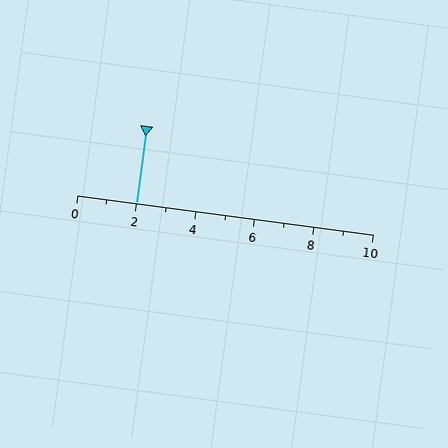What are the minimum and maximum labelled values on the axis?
The axis runs from 0 to 10.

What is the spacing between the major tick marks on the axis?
The major ticks are spaced 2 apart.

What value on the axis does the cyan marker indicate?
The marker indicates approximately 2.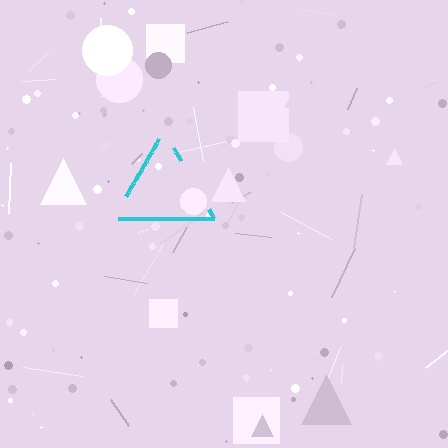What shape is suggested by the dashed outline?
The dashed outline suggests a triangle.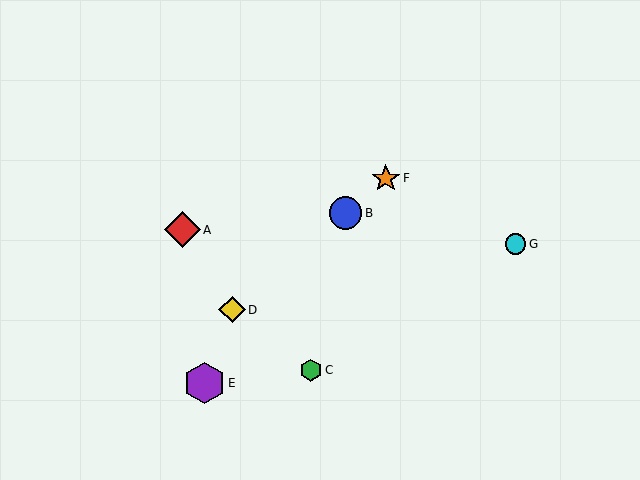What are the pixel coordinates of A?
Object A is at (183, 230).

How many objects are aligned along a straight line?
3 objects (B, D, F) are aligned along a straight line.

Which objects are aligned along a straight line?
Objects B, D, F are aligned along a straight line.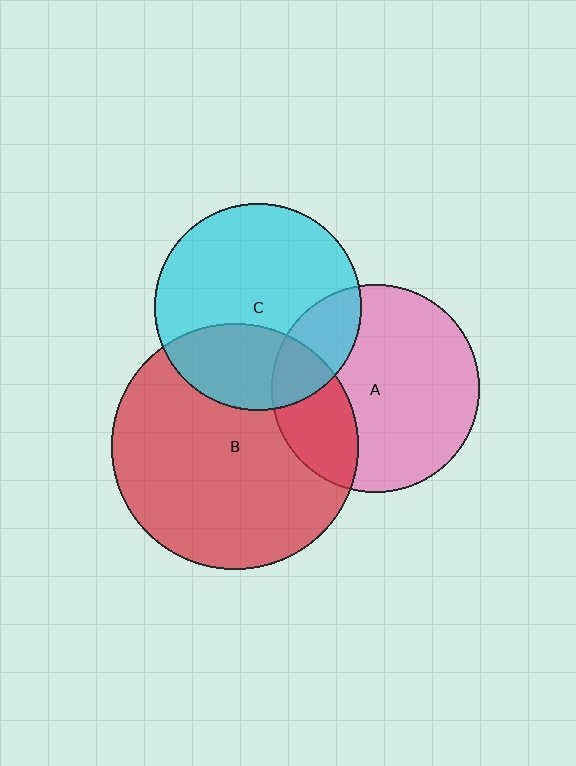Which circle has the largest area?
Circle B (red).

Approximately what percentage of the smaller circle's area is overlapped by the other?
Approximately 30%.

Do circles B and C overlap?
Yes.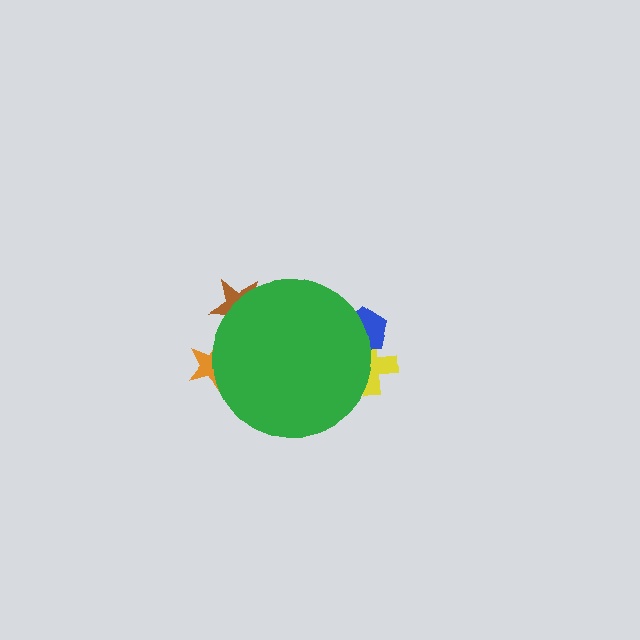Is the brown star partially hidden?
Yes, the brown star is partially hidden behind the green circle.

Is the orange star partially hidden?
Yes, the orange star is partially hidden behind the green circle.